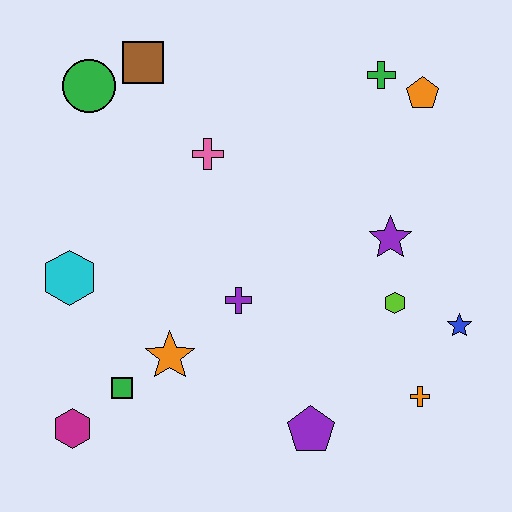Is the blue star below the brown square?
Yes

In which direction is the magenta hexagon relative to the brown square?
The magenta hexagon is below the brown square.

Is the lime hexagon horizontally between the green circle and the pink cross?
No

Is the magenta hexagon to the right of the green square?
No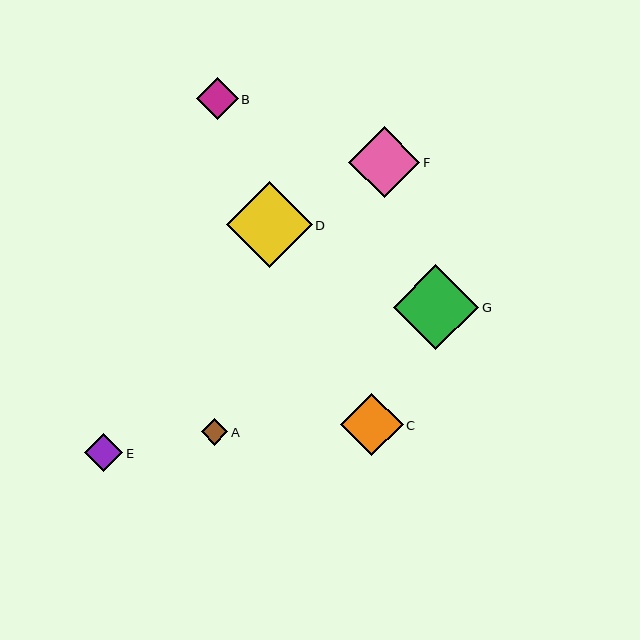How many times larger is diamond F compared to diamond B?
Diamond F is approximately 1.7 times the size of diamond B.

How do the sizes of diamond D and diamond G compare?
Diamond D and diamond G are approximately the same size.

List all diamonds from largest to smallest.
From largest to smallest: D, G, F, C, B, E, A.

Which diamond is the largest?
Diamond D is the largest with a size of approximately 86 pixels.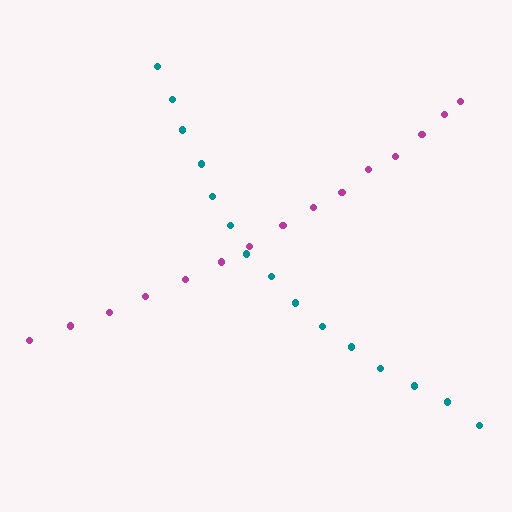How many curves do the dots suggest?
There are 2 distinct paths.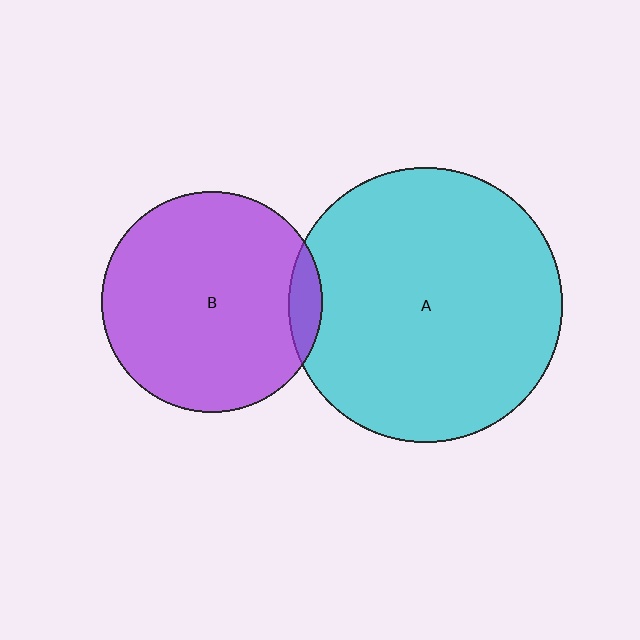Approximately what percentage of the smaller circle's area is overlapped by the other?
Approximately 10%.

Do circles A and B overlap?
Yes.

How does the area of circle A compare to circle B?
Approximately 1.5 times.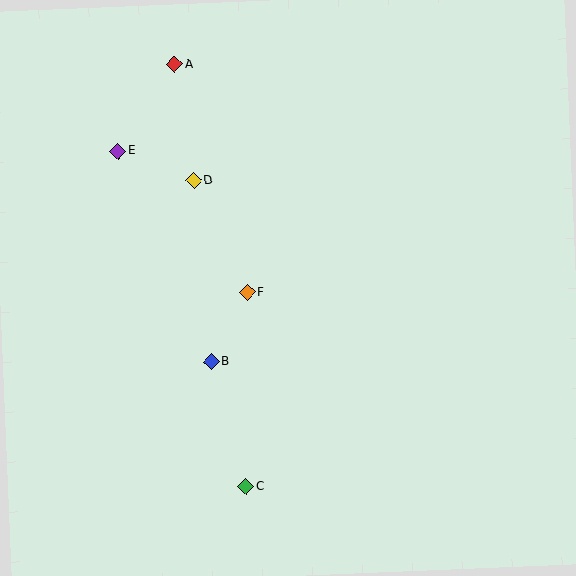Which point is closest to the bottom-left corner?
Point C is closest to the bottom-left corner.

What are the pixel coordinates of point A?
Point A is at (174, 64).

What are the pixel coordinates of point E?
Point E is at (118, 151).